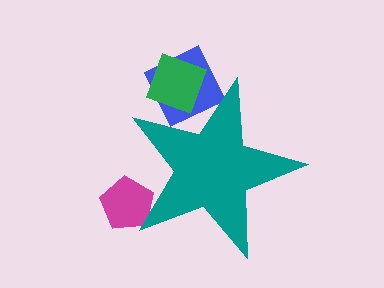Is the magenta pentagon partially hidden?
Yes, the magenta pentagon is partially hidden behind the teal star.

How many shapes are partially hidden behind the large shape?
3 shapes are partially hidden.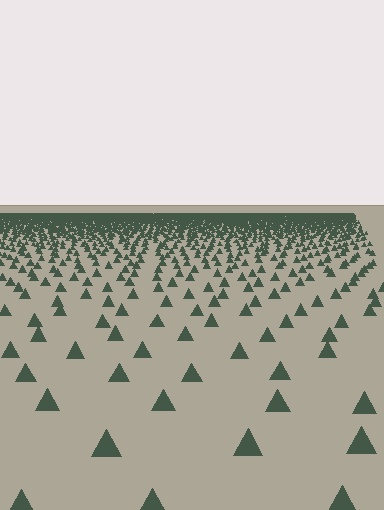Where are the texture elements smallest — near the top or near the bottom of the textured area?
Near the top.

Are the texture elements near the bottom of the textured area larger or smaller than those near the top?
Larger. Near the bottom, elements are closer to the viewer and appear at a bigger on-screen size.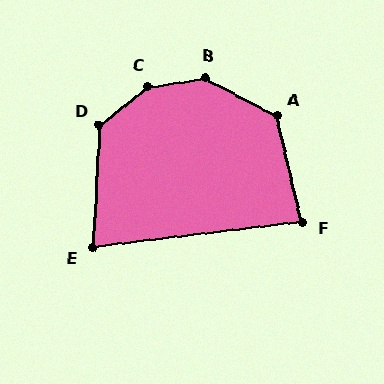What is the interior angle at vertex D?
Approximately 132 degrees (obtuse).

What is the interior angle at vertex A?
Approximately 131 degrees (obtuse).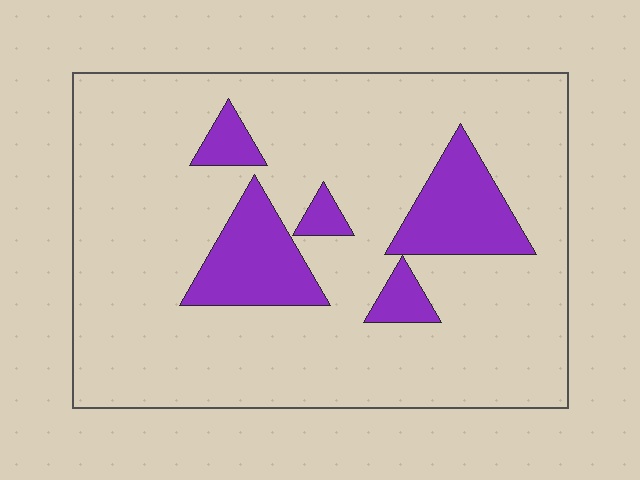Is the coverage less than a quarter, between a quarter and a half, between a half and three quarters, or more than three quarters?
Less than a quarter.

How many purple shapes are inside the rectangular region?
5.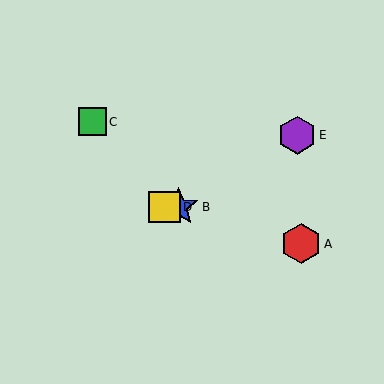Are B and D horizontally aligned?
Yes, both are at y≈207.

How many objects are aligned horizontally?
2 objects (B, D) are aligned horizontally.